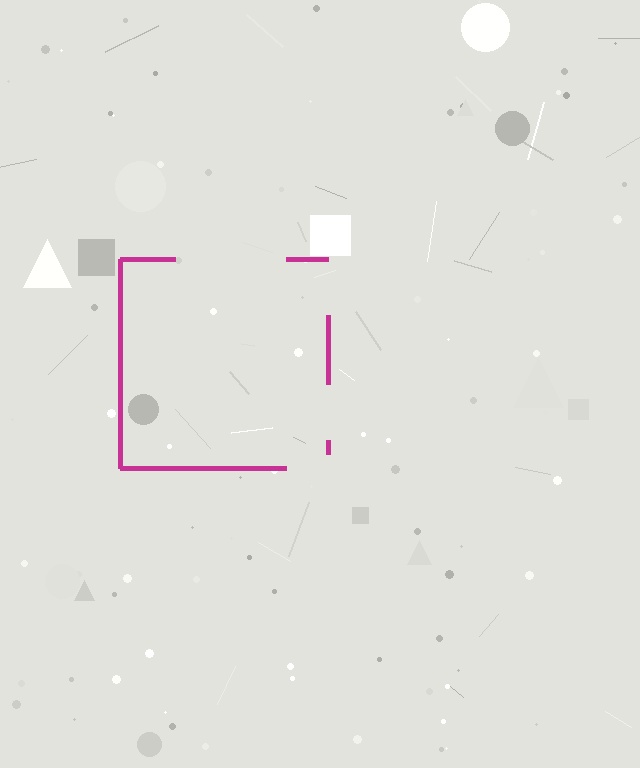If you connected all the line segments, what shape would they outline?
They would outline a square.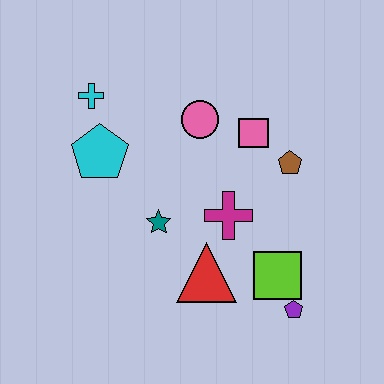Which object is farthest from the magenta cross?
The cyan cross is farthest from the magenta cross.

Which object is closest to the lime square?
The purple pentagon is closest to the lime square.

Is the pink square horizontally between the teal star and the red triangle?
No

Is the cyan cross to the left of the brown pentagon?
Yes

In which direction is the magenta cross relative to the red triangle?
The magenta cross is above the red triangle.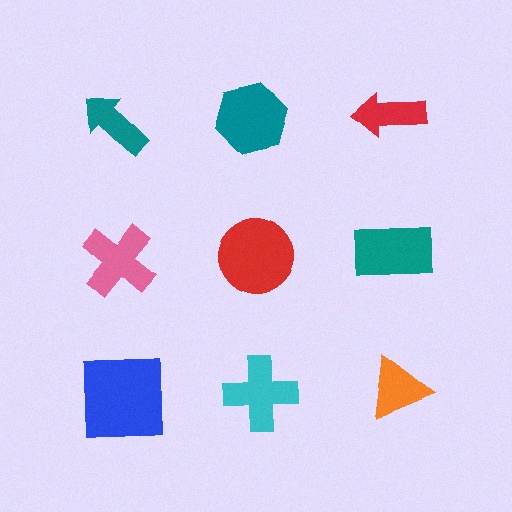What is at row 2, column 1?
A pink cross.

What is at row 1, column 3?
A red arrow.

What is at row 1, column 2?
A teal hexagon.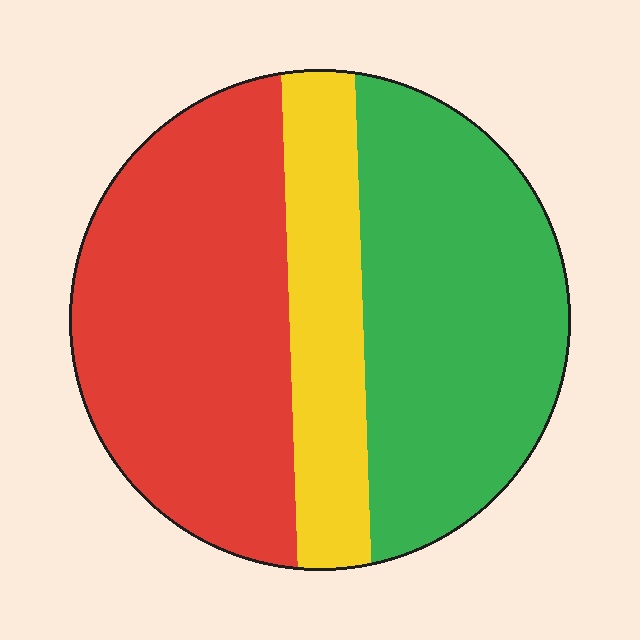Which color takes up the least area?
Yellow, at roughly 20%.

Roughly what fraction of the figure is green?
Green covers roughly 40% of the figure.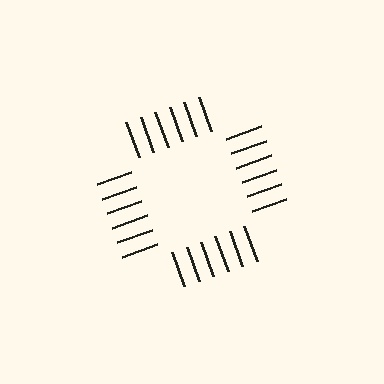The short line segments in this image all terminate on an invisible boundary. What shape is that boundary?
An illusory square — the line segments terminate on its edges but no continuous stroke is drawn.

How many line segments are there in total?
24 — 6 along each of the 4 edges.